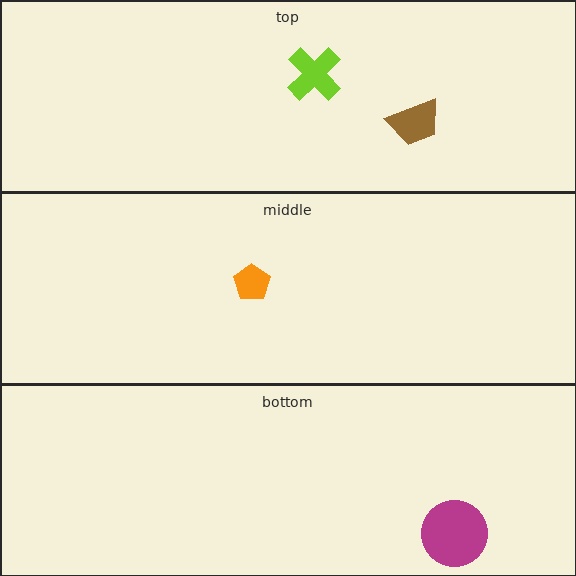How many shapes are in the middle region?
1.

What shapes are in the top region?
The brown trapezoid, the lime cross.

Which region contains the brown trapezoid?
The top region.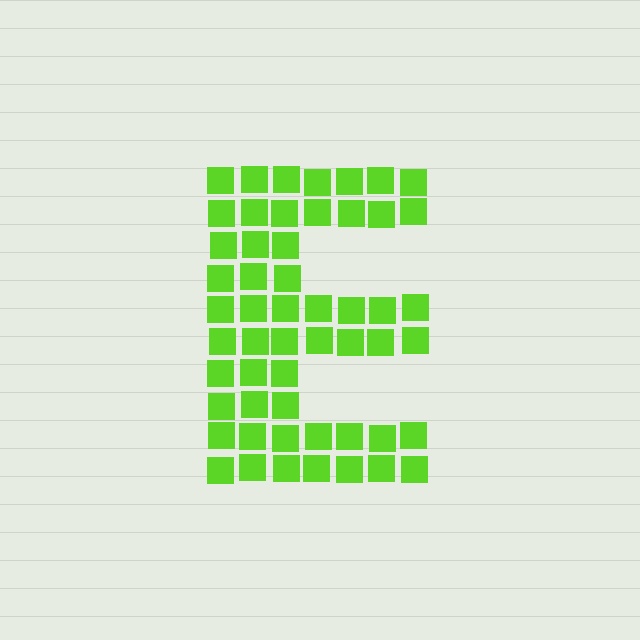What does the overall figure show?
The overall figure shows the letter E.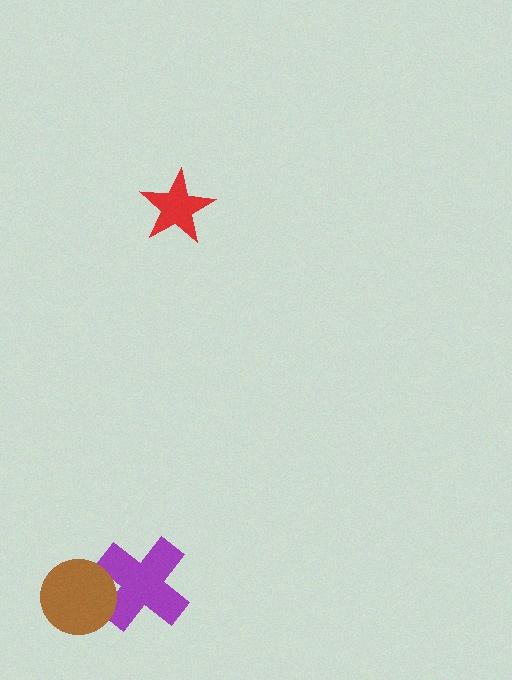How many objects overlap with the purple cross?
1 object overlaps with the purple cross.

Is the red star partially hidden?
No, no other shape covers it.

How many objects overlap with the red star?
0 objects overlap with the red star.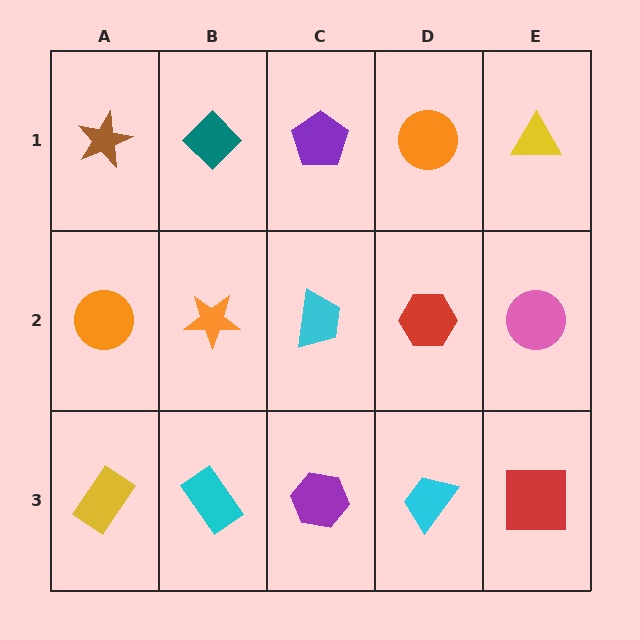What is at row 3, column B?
A cyan rectangle.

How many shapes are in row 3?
5 shapes.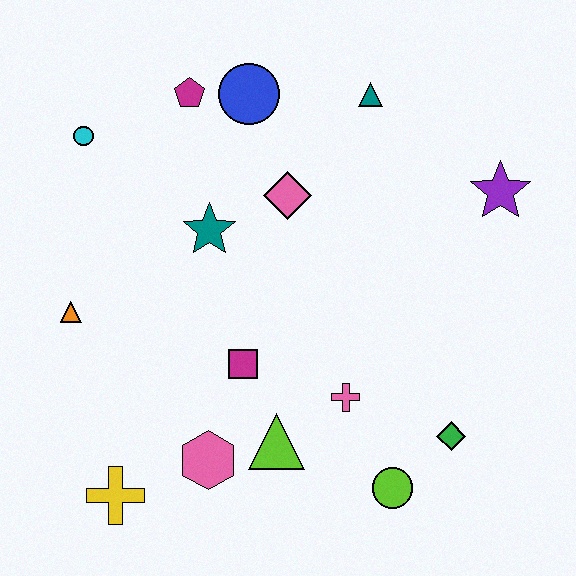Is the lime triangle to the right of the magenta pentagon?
Yes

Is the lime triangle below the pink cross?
Yes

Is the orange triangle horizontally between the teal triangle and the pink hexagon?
No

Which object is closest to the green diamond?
The lime circle is closest to the green diamond.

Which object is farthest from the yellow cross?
The purple star is farthest from the yellow cross.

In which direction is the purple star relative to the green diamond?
The purple star is above the green diamond.